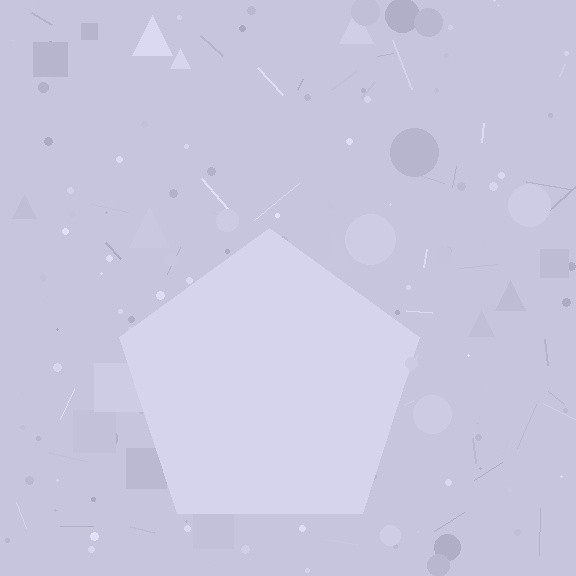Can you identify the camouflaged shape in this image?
The camouflaged shape is a pentagon.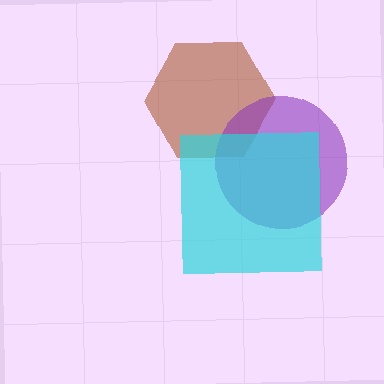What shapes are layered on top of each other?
The layered shapes are: a brown hexagon, a purple circle, a cyan square.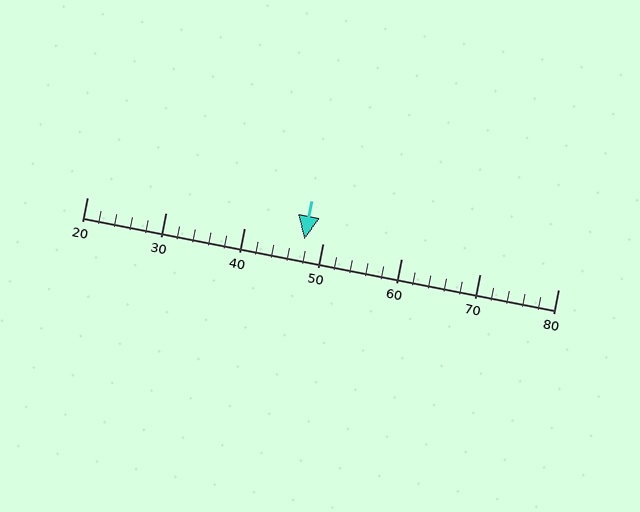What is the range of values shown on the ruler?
The ruler shows values from 20 to 80.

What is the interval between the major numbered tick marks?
The major tick marks are spaced 10 units apart.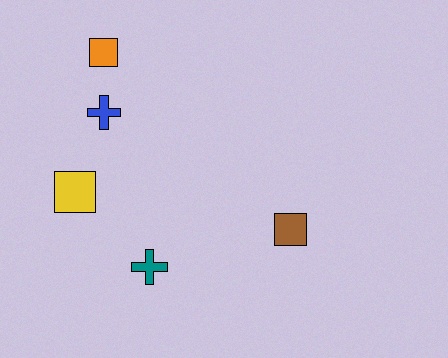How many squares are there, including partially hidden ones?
There are 3 squares.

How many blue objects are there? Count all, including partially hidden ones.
There is 1 blue object.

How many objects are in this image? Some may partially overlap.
There are 5 objects.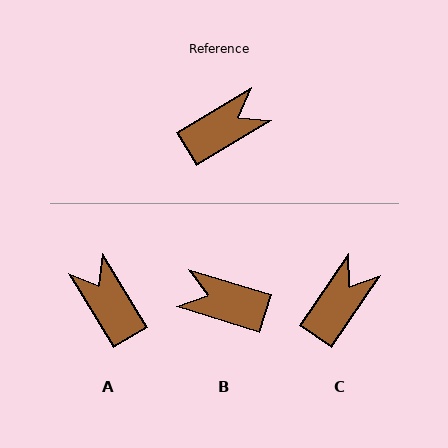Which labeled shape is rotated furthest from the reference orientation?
B, about 132 degrees away.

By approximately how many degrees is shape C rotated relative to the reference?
Approximately 25 degrees counter-clockwise.